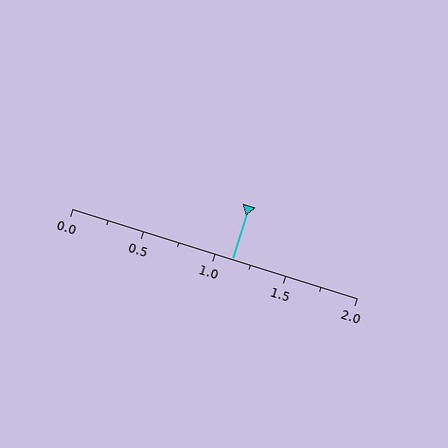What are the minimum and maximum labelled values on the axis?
The axis runs from 0.0 to 2.0.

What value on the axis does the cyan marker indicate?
The marker indicates approximately 1.12.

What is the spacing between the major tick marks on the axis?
The major ticks are spaced 0.5 apart.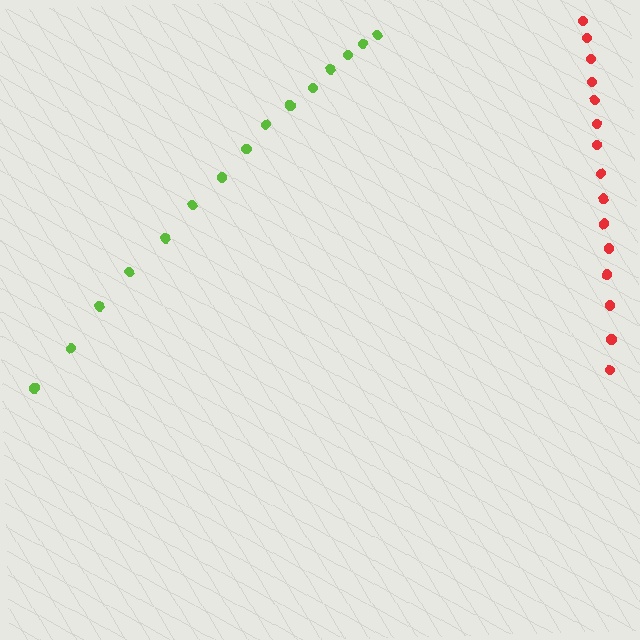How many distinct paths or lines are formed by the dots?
There are 2 distinct paths.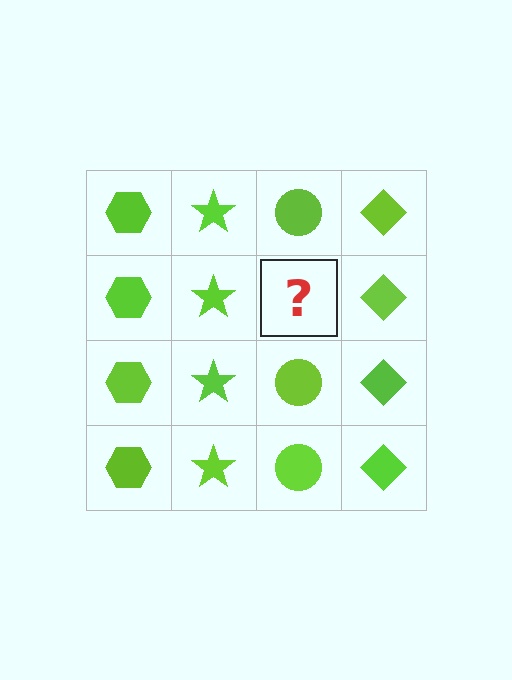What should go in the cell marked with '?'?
The missing cell should contain a lime circle.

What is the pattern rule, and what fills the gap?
The rule is that each column has a consistent shape. The gap should be filled with a lime circle.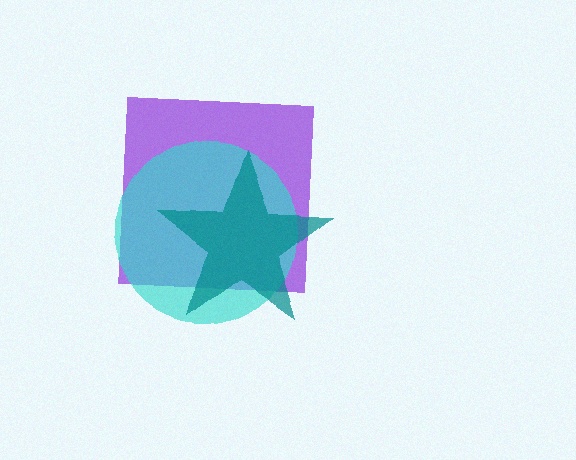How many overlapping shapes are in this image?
There are 3 overlapping shapes in the image.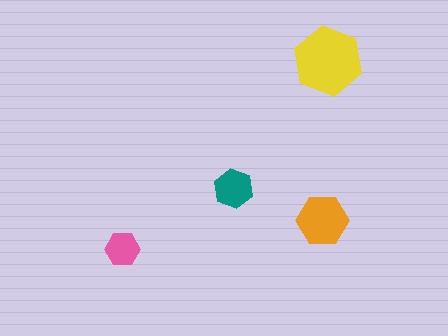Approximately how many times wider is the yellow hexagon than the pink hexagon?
About 2 times wider.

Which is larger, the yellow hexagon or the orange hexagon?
The yellow one.